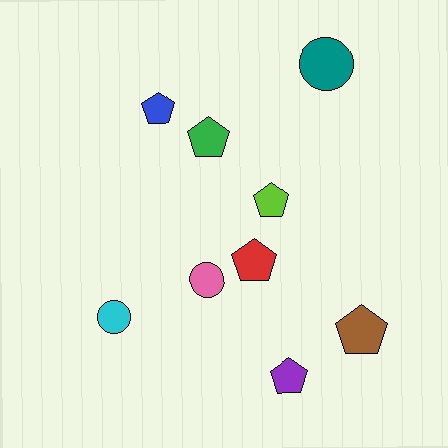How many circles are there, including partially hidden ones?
There are 3 circles.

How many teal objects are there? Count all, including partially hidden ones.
There is 1 teal object.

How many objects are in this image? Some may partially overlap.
There are 9 objects.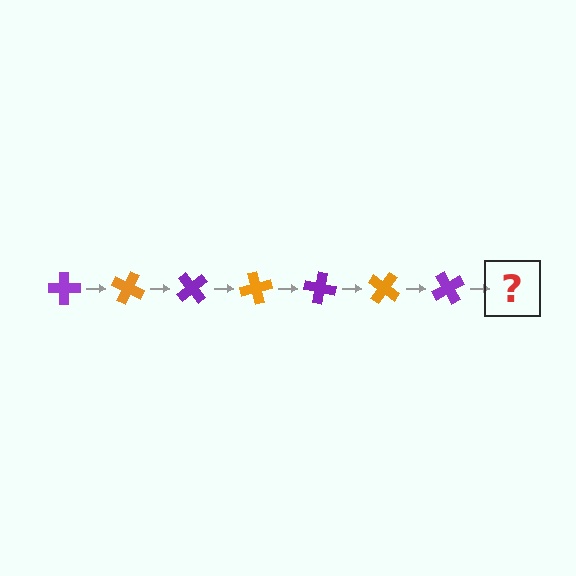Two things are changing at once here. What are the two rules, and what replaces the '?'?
The two rules are that it rotates 25 degrees each step and the color cycles through purple and orange. The '?' should be an orange cross, rotated 175 degrees from the start.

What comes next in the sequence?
The next element should be an orange cross, rotated 175 degrees from the start.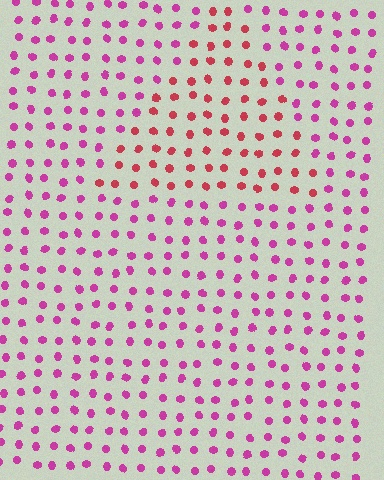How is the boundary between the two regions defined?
The boundary is defined purely by a slight shift in hue (about 36 degrees). Spacing, size, and orientation are identical on both sides.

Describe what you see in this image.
The image is filled with small magenta elements in a uniform arrangement. A triangle-shaped region is visible where the elements are tinted to a slightly different hue, forming a subtle color boundary.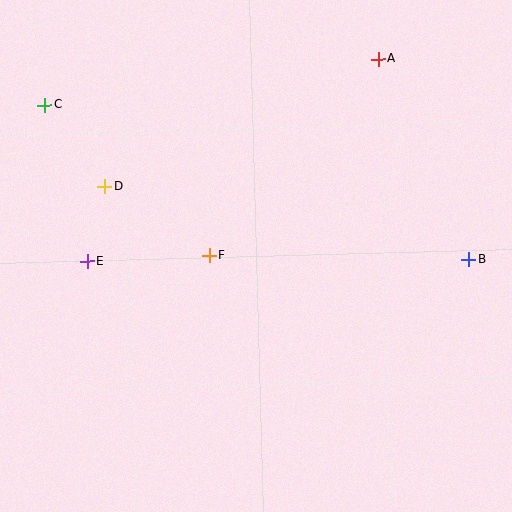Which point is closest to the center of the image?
Point F at (209, 256) is closest to the center.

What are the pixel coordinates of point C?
Point C is at (45, 105).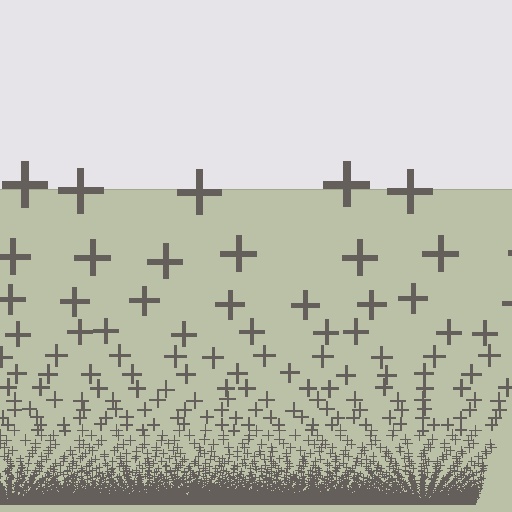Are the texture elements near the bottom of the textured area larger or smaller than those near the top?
Smaller. The gradient is inverted — elements near the bottom are smaller and denser.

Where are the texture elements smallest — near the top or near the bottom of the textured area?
Near the bottom.